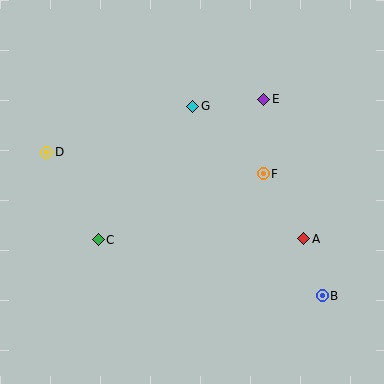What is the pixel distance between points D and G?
The distance between D and G is 153 pixels.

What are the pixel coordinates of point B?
Point B is at (322, 296).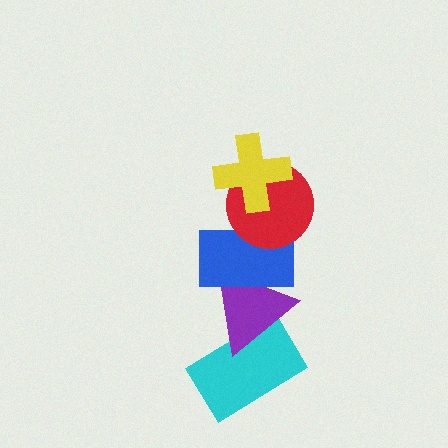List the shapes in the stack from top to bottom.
From top to bottom: the yellow cross, the red circle, the blue rectangle, the purple triangle, the cyan rectangle.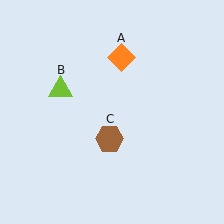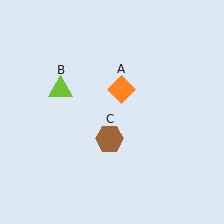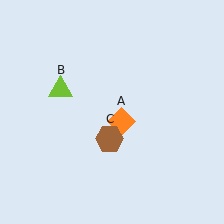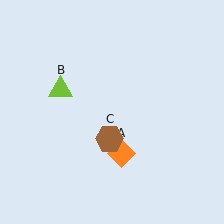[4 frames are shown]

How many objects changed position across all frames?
1 object changed position: orange diamond (object A).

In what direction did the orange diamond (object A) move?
The orange diamond (object A) moved down.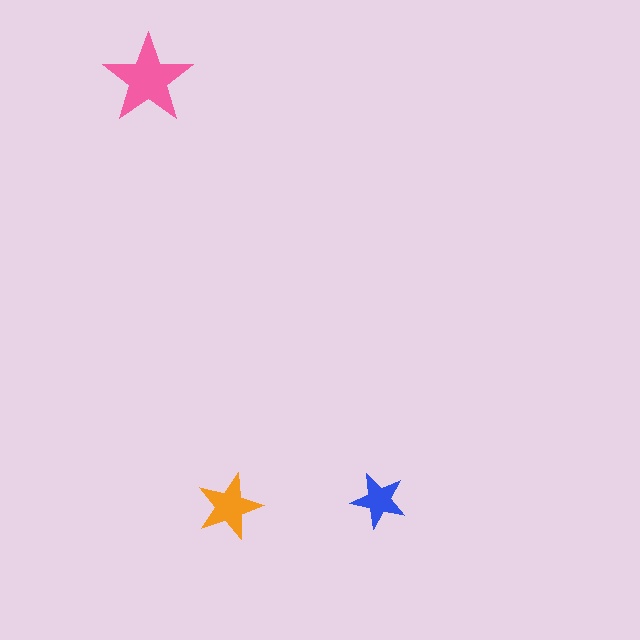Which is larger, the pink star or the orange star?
The pink one.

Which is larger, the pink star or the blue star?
The pink one.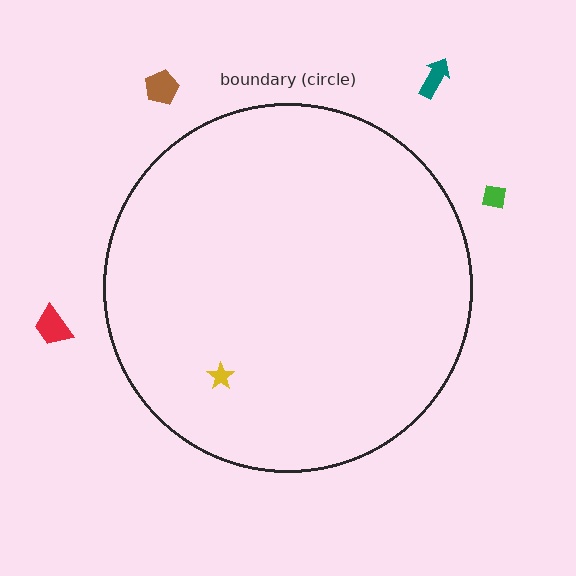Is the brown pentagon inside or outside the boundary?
Outside.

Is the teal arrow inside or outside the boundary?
Outside.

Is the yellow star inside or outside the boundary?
Inside.